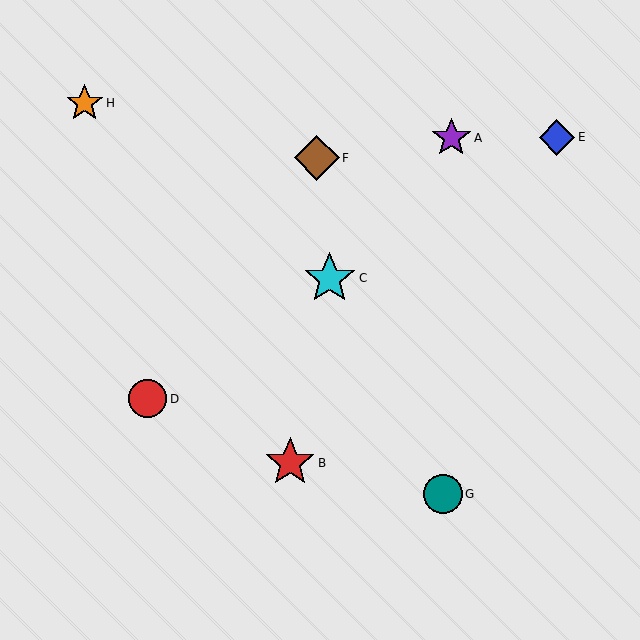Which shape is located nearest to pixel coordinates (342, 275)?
The cyan star (labeled C) at (330, 278) is nearest to that location.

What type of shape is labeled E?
Shape E is a blue diamond.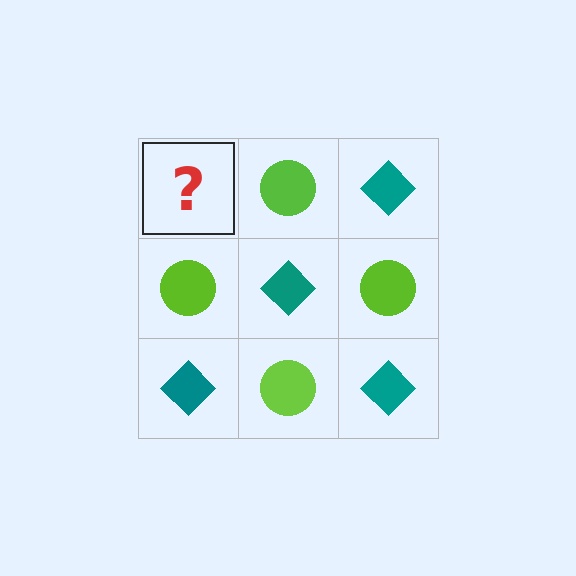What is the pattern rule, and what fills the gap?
The rule is that it alternates teal diamond and lime circle in a checkerboard pattern. The gap should be filled with a teal diamond.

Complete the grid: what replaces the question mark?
The question mark should be replaced with a teal diamond.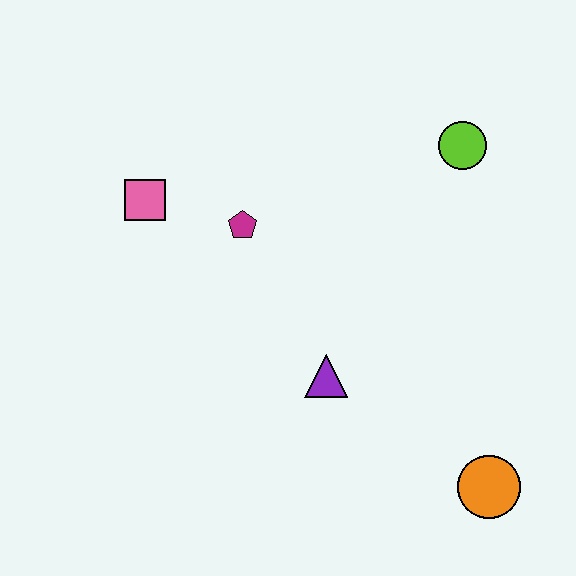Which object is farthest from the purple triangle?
The lime circle is farthest from the purple triangle.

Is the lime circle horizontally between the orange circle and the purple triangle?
Yes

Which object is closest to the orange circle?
The purple triangle is closest to the orange circle.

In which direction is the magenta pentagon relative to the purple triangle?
The magenta pentagon is above the purple triangle.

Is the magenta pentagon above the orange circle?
Yes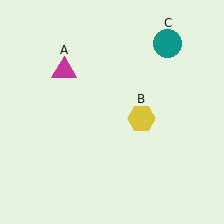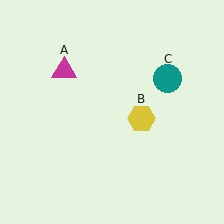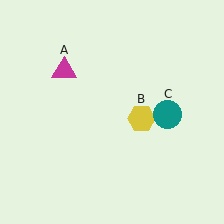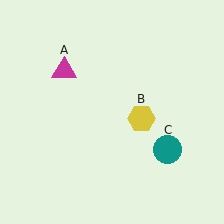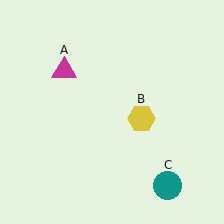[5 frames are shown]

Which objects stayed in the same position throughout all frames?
Magenta triangle (object A) and yellow hexagon (object B) remained stationary.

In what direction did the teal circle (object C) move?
The teal circle (object C) moved down.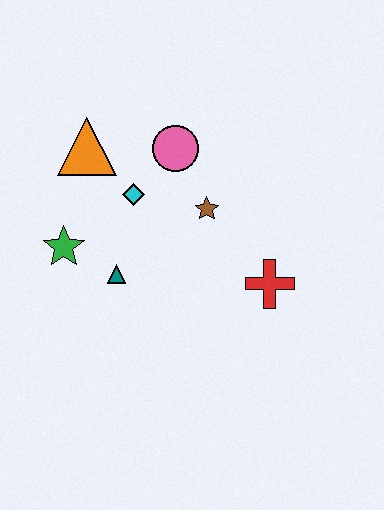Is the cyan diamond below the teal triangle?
No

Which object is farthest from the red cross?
The orange triangle is farthest from the red cross.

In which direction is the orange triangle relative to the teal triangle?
The orange triangle is above the teal triangle.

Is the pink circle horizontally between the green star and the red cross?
Yes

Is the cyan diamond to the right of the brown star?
No